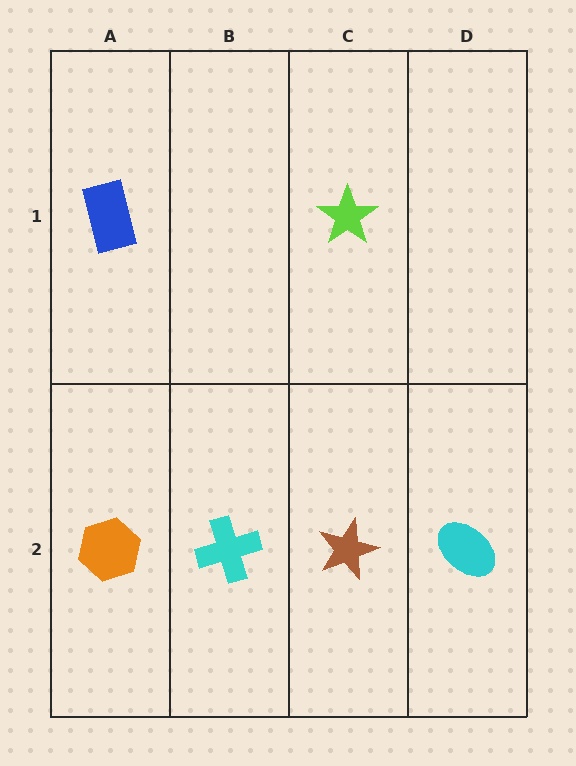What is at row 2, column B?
A cyan cross.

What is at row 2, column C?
A brown star.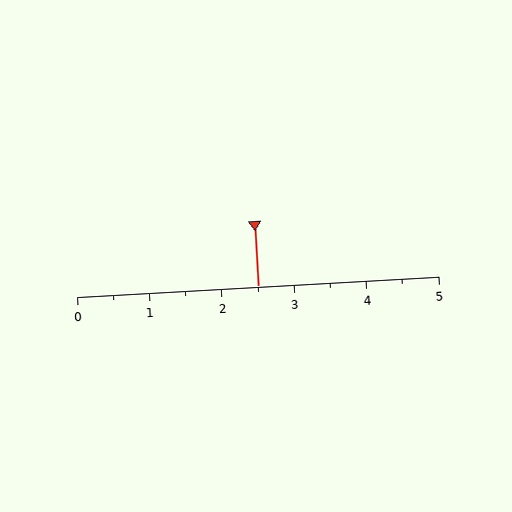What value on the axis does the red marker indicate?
The marker indicates approximately 2.5.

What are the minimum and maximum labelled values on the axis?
The axis runs from 0 to 5.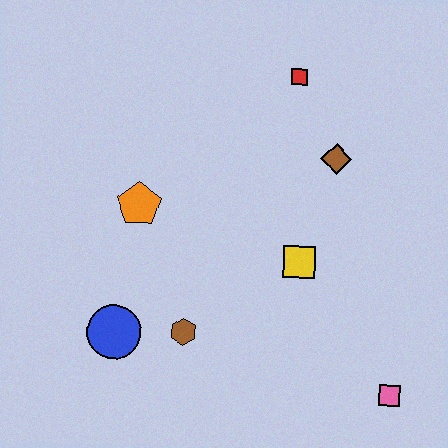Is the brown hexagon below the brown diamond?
Yes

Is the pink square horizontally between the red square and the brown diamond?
No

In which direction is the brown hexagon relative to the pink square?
The brown hexagon is to the left of the pink square.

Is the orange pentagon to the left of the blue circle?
No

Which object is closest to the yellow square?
The brown diamond is closest to the yellow square.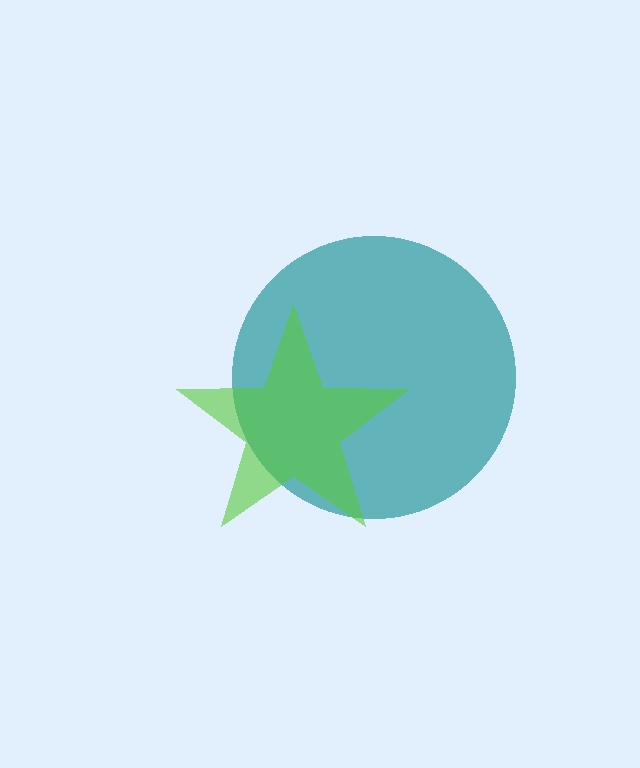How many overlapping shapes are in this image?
There are 2 overlapping shapes in the image.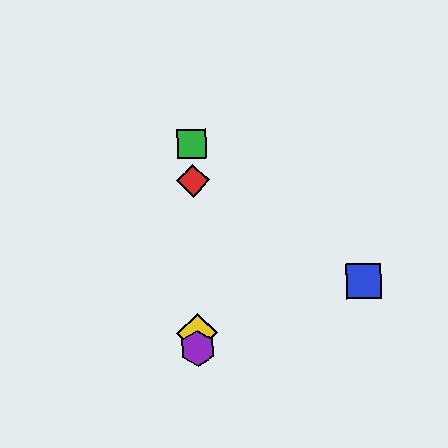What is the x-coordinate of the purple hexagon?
The purple hexagon is at x≈198.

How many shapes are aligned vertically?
4 shapes (the red diamond, the green square, the yellow diamond, the purple hexagon) are aligned vertically.